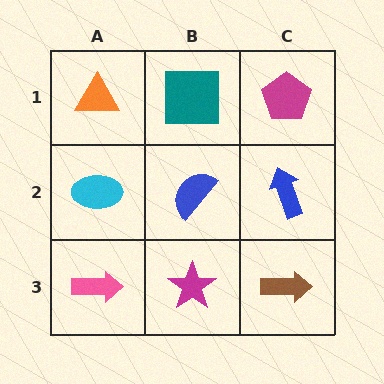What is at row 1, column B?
A teal square.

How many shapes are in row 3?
3 shapes.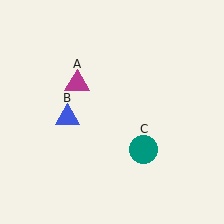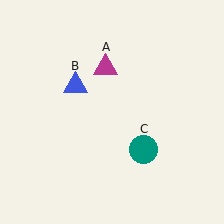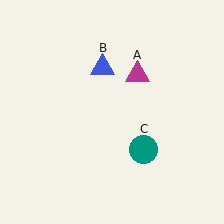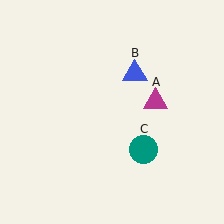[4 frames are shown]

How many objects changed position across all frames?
2 objects changed position: magenta triangle (object A), blue triangle (object B).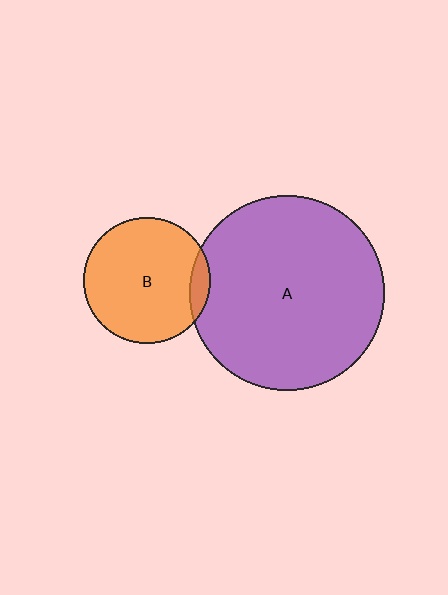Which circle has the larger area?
Circle A (purple).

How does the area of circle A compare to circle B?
Approximately 2.4 times.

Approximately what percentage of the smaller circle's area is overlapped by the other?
Approximately 10%.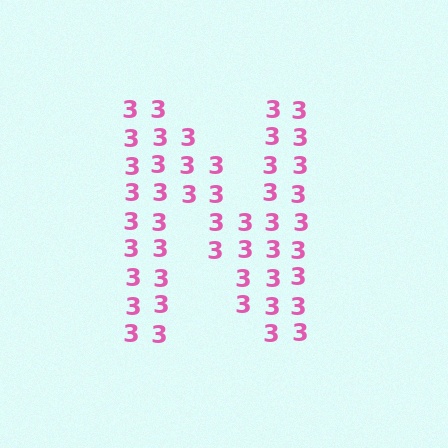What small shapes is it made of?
It is made of small digit 3's.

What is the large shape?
The large shape is the letter N.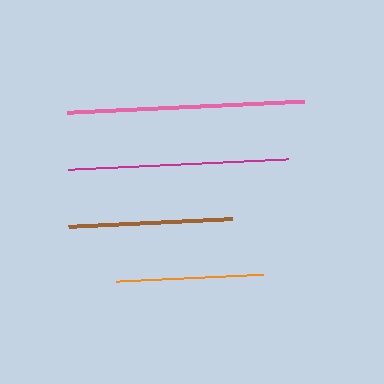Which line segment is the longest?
The pink line is the longest at approximately 237 pixels.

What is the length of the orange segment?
The orange segment is approximately 148 pixels long.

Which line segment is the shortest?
The orange line is the shortest at approximately 148 pixels.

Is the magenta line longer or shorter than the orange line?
The magenta line is longer than the orange line.